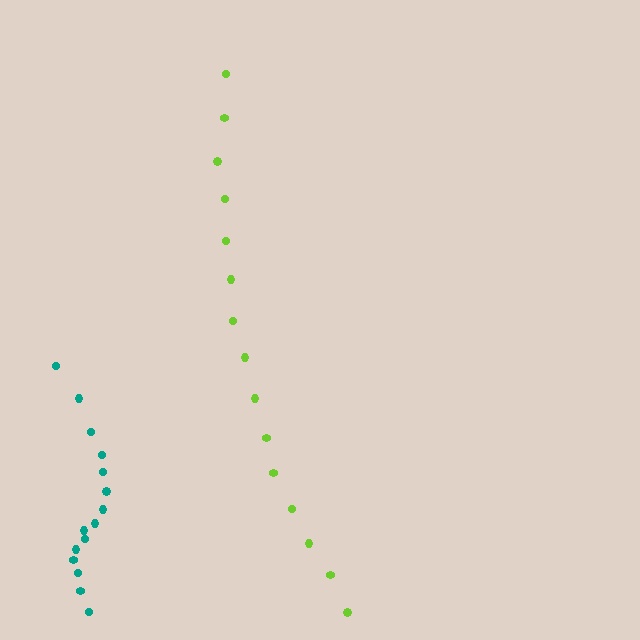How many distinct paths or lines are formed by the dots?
There are 2 distinct paths.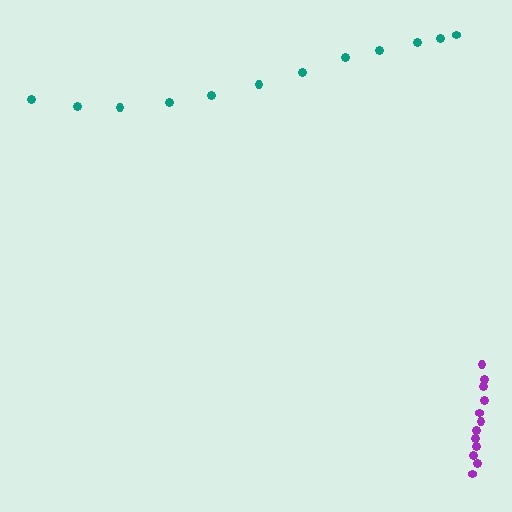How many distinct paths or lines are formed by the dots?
There are 2 distinct paths.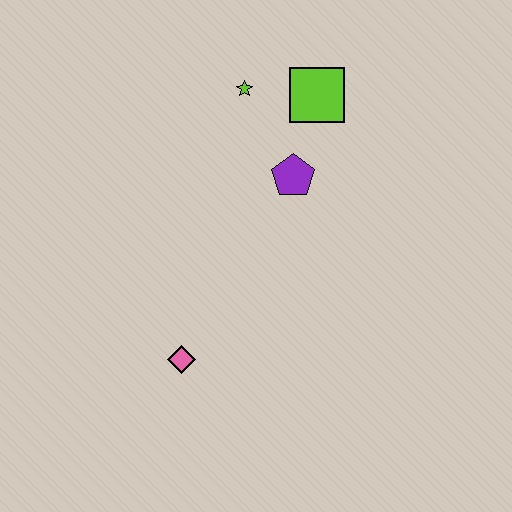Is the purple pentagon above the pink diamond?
Yes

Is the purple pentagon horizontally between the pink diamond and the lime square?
Yes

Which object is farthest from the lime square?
The pink diamond is farthest from the lime square.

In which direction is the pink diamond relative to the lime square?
The pink diamond is below the lime square.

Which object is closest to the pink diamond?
The purple pentagon is closest to the pink diamond.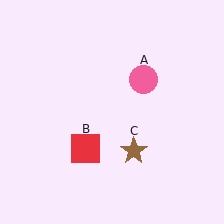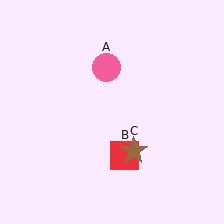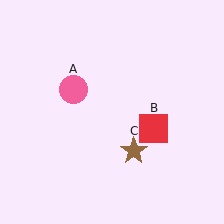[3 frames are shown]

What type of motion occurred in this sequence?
The pink circle (object A), red square (object B) rotated counterclockwise around the center of the scene.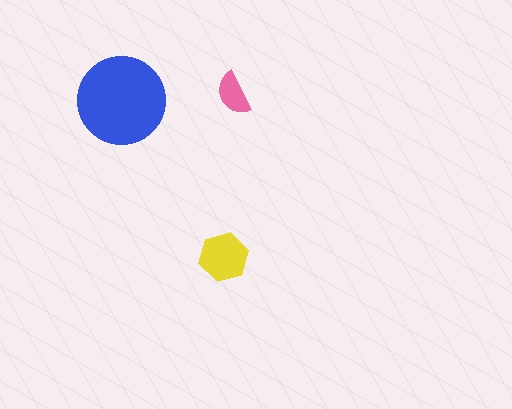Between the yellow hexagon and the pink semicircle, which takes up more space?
The yellow hexagon.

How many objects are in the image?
There are 3 objects in the image.